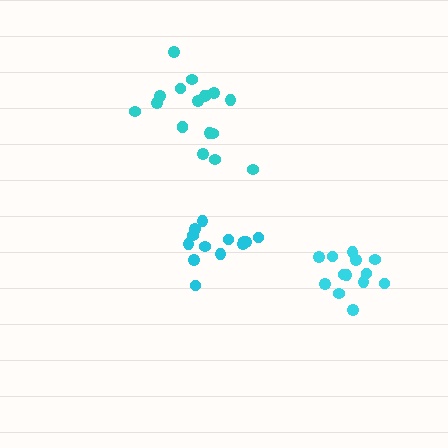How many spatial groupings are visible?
There are 3 spatial groupings.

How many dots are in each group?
Group 1: 13 dots, Group 2: 13 dots, Group 3: 18 dots (44 total).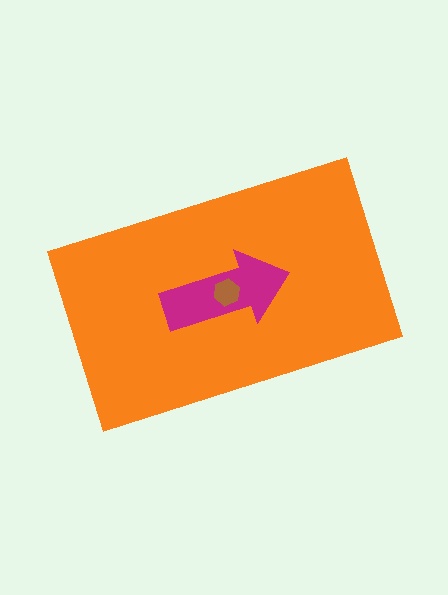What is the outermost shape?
The orange rectangle.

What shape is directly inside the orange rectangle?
The magenta arrow.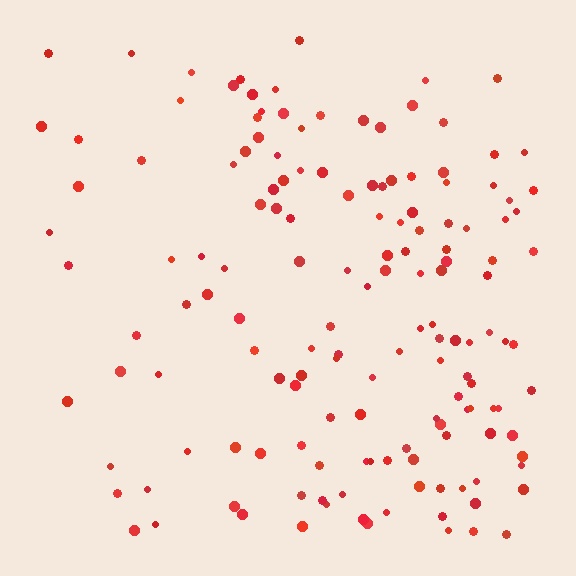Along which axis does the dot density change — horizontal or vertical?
Horizontal.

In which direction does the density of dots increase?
From left to right, with the right side densest.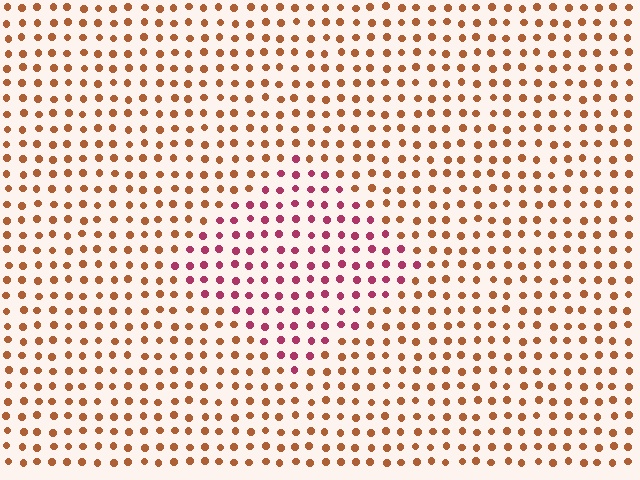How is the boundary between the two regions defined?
The boundary is defined purely by a slight shift in hue (about 47 degrees). Spacing, size, and orientation are identical on both sides.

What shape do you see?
I see a diamond.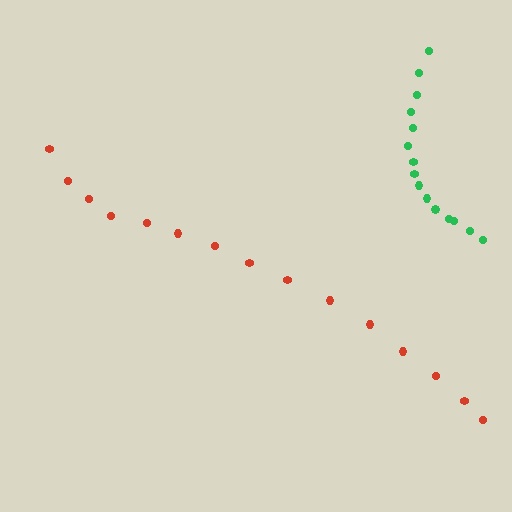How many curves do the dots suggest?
There are 2 distinct paths.